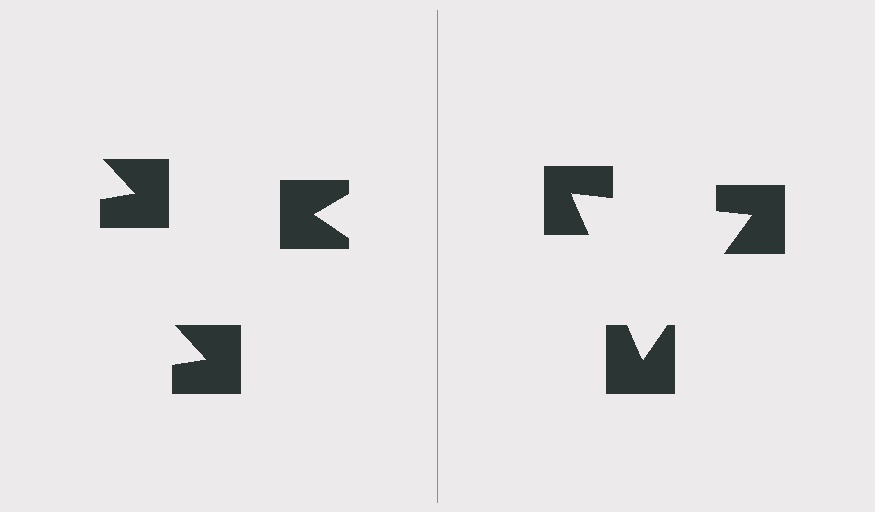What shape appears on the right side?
An illusory triangle.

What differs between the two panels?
The notched squares are positioned identically on both sides; only the wedge orientations differ. On the right they align to a triangle; on the left they are misaligned.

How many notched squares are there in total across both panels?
6 — 3 on each side.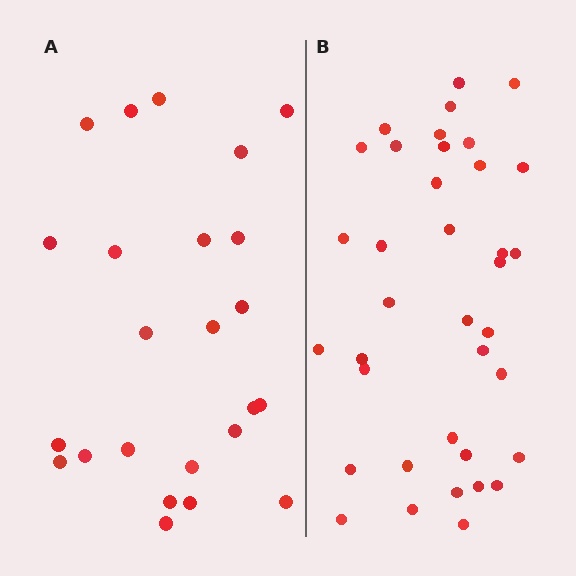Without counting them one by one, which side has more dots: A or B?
Region B (the right region) has more dots.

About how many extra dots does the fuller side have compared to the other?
Region B has approximately 15 more dots than region A.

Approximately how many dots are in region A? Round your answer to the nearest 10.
About 20 dots. (The exact count is 24, which rounds to 20.)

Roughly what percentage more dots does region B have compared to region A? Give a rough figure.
About 55% more.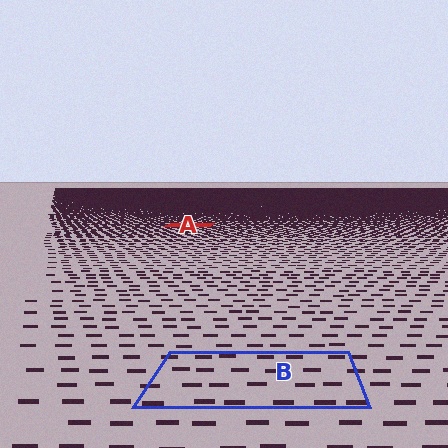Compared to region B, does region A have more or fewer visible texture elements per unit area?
Region A has more texture elements per unit area — they are packed more densely because it is farther away.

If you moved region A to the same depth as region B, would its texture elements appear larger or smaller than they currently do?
They would appear larger. At a closer depth, the same texture elements are projected at a bigger on-screen size.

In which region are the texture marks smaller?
The texture marks are smaller in region A, because it is farther away.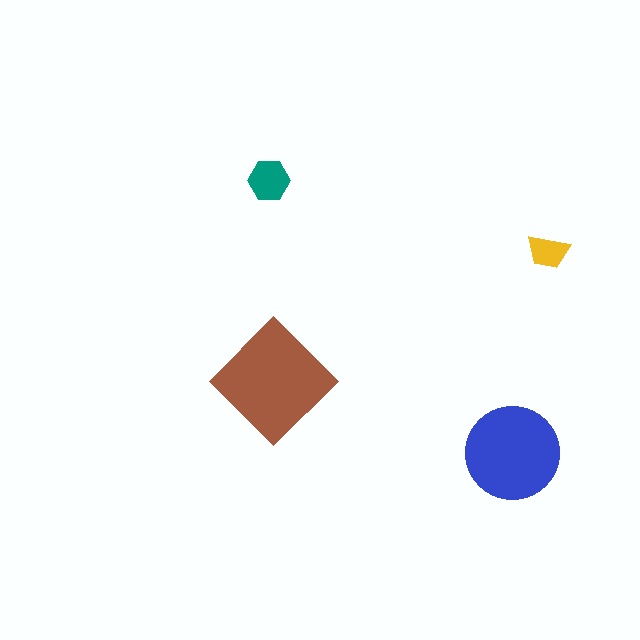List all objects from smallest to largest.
The yellow trapezoid, the teal hexagon, the blue circle, the brown diamond.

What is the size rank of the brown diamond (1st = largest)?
1st.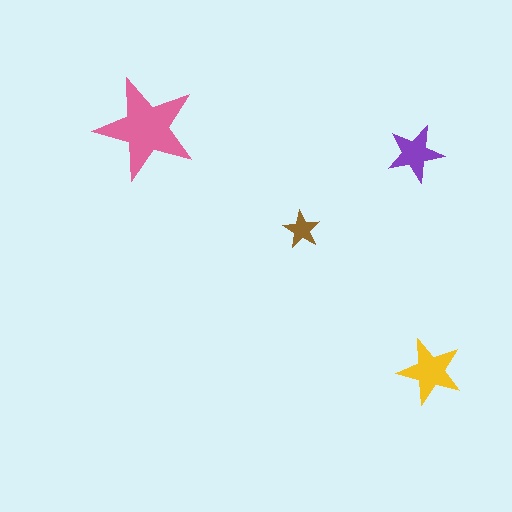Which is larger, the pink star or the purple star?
The pink one.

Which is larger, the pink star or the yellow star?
The pink one.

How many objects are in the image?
There are 4 objects in the image.